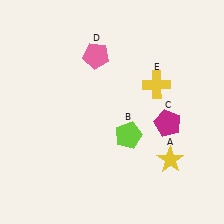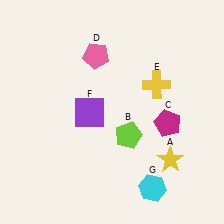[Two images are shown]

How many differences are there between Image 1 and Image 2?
There are 2 differences between the two images.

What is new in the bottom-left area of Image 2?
A purple square (F) was added in the bottom-left area of Image 2.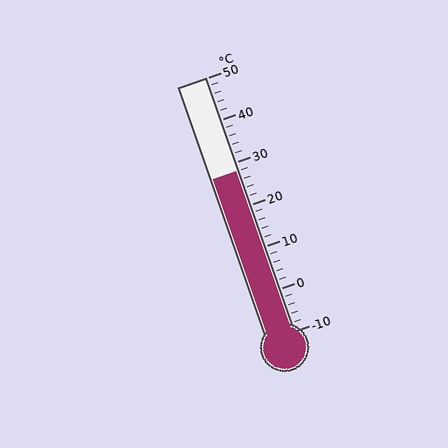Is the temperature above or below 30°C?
The temperature is below 30°C.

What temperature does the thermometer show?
The thermometer shows approximately 28°C.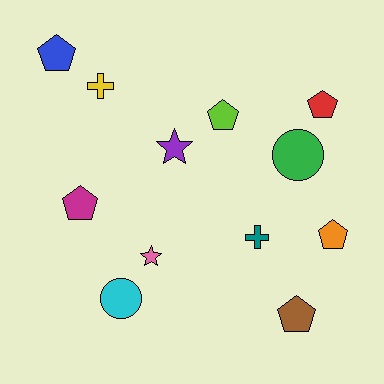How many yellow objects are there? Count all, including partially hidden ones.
There is 1 yellow object.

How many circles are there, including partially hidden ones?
There are 2 circles.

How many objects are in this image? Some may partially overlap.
There are 12 objects.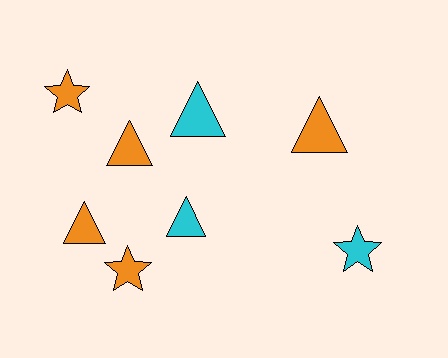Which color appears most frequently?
Orange, with 5 objects.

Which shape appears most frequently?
Triangle, with 5 objects.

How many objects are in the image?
There are 8 objects.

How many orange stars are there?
There are 2 orange stars.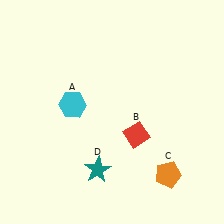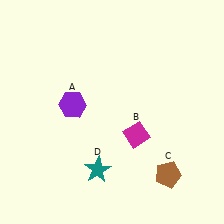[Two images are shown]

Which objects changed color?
A changed from cyan to purple. B changed from red to magenta. C changed from orange to brown.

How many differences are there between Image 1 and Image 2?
There are 3 differences between the two images.